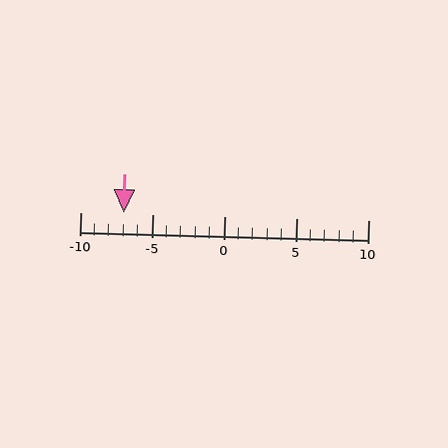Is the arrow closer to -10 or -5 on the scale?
The arrow is closer to -5.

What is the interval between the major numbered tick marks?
The major tick marks are spaced 5 units apart.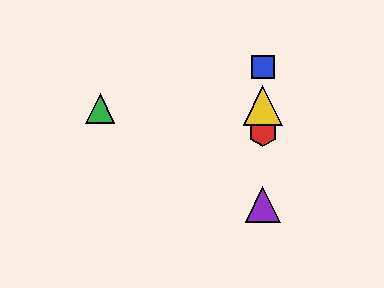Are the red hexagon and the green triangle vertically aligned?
No, the red hexagon is at x≈263 and the green triangle is at x≈100.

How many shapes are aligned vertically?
4 shapes (the red hexagon, the blue square, the yellow triangle, the purple triangle) are aligned vertically.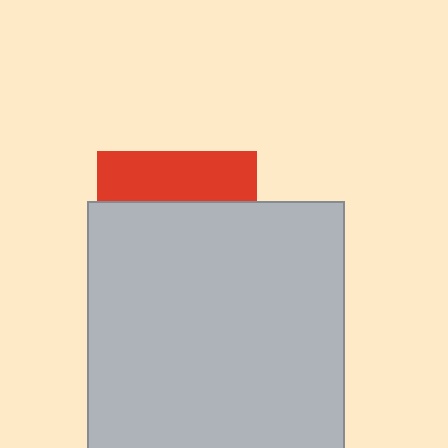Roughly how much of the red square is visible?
A small part of it is visible (roughly 31%).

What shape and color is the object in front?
The object in front is a light gray square.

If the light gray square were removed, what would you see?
You would see the complete red square.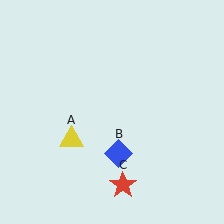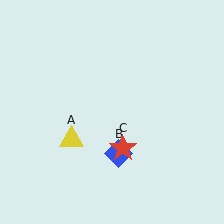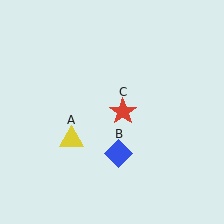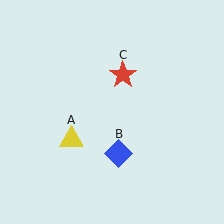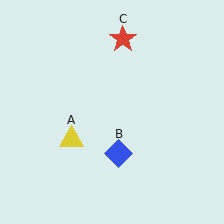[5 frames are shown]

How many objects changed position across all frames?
1 object changed position: red star (object C).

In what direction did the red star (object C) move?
The red star (object C) moved up.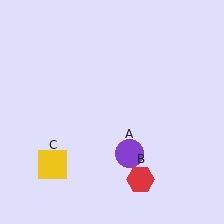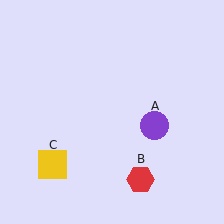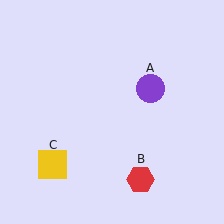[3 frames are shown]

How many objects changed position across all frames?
1 object changed position: purple circle (object A).